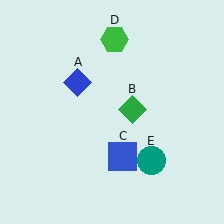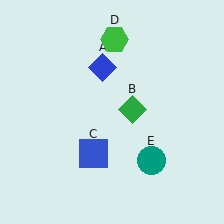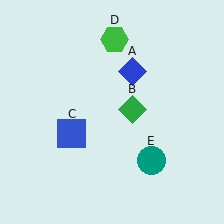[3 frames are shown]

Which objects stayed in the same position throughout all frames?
Green diamond (object B) and green hexagon (object D) and teal circle (object E) remained stationary.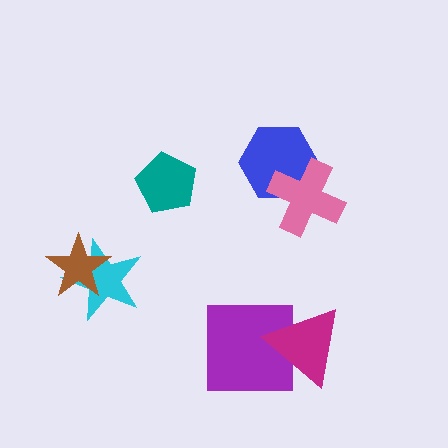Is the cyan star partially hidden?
Yes, it is partially covered by another shape.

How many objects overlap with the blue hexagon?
1 object overlaps with the blue hexagon.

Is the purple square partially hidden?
Yes, it is partially covered by another shape.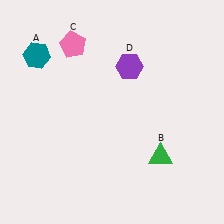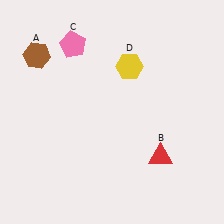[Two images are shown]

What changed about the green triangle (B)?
In Image 1, B is green. In Image 2, it changed to red.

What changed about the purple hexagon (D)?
In Image 1, D is purple. In Image 2, it changed to yellow.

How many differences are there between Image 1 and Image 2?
There are 3 differences between the two images.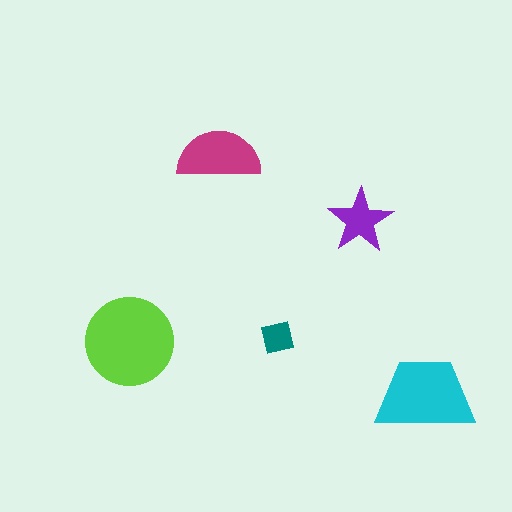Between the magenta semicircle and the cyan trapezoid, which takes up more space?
The cyan trapezoid.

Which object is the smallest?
The teal square.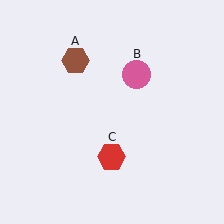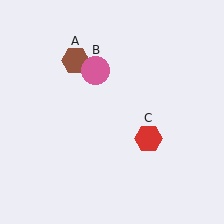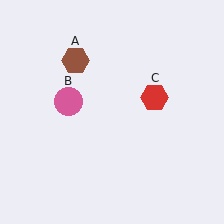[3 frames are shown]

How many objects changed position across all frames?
2 objects changed position: pink circle (object B), red hexagon (object C).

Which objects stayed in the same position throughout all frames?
Brown hexagon (object A) remained stationary.